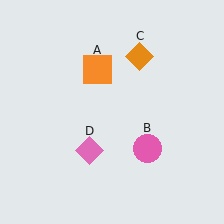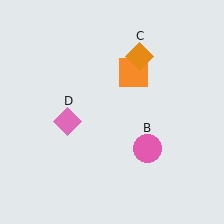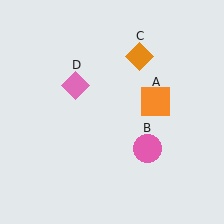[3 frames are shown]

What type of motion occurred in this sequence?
The orange square (object A), pink diamond (object D) rotated clockwise around the center of the scene.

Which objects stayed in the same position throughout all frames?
Pink circle (object B) and orange diamond (object C) remained stationary.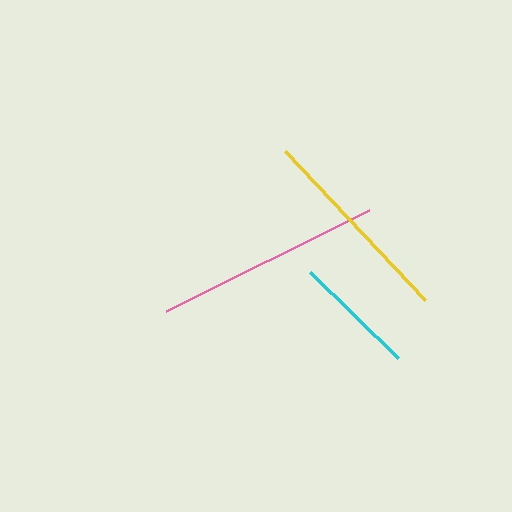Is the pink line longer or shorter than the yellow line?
The pink line is longer than the yellow line.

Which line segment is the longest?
The pink line is the longest at approximately 226 pixels.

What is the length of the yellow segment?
The yellow segment is approximately 205 pixels long.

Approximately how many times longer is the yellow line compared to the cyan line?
The yellow line is approximately 1.7 times the length of the cyan line.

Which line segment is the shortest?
The cyan line is the shortest at approximately 123 pixels.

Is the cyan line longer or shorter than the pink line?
The pink line is longer than the cyan line.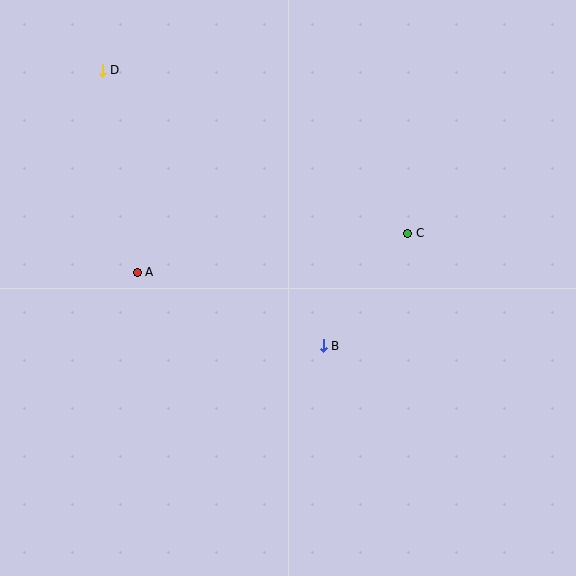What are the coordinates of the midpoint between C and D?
The midpoint between C and D is at (255, 152).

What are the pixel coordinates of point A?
Point A is at (137, 273).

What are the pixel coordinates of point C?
Point C is at (408, 233).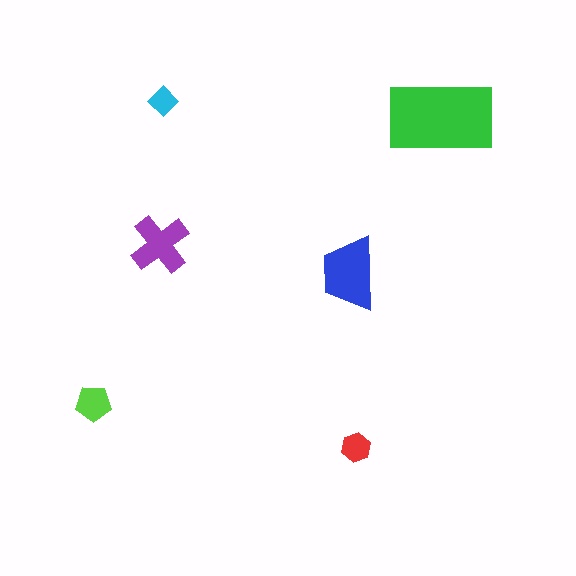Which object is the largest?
The green rectangle.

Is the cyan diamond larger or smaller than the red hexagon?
Smaller.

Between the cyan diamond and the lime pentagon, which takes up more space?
The lime pentagon.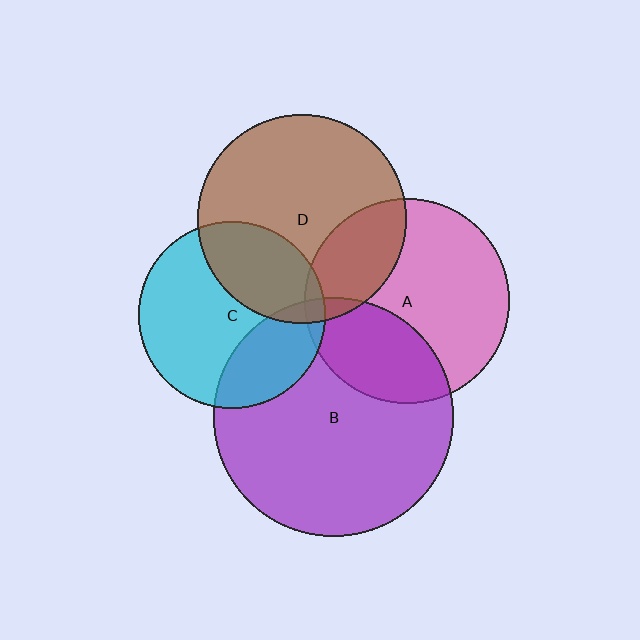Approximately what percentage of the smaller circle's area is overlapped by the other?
Approximately 25%.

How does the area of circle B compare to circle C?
Approximately 1.6 times.